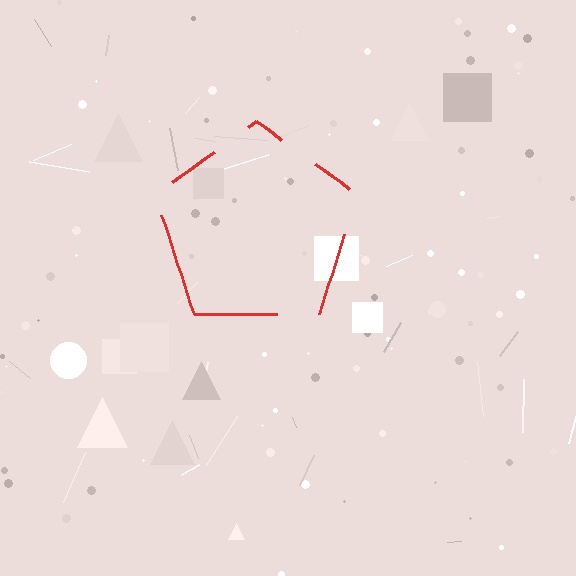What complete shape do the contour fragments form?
The contour fragments form a pentagon.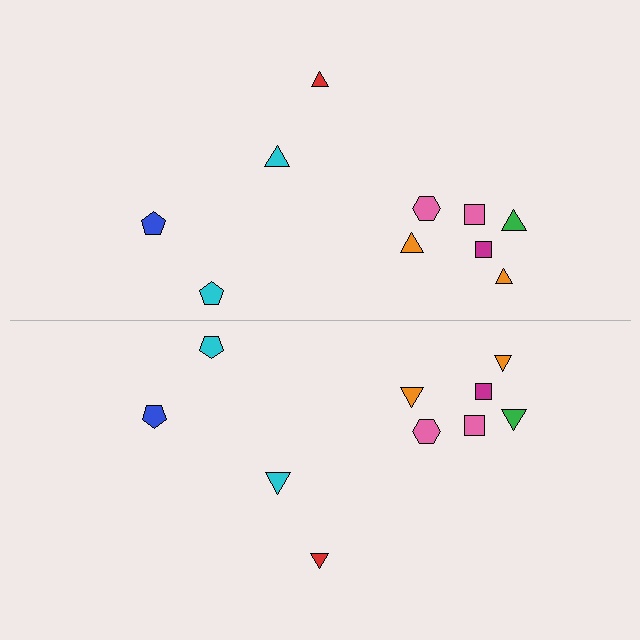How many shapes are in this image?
There are 20 shapes in this image.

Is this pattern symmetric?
Yes, this pattern has bilateral (reflection) symmetry.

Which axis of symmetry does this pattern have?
The pattern has a horizontal axis of symmetry running through the center of the image.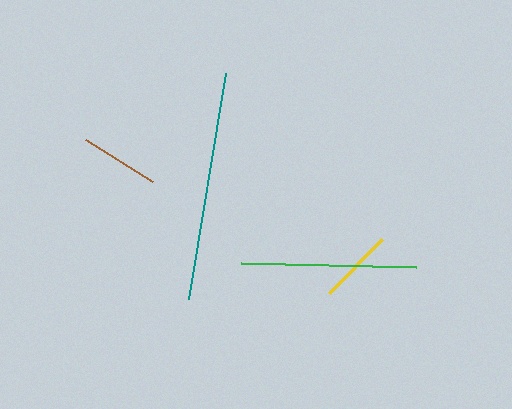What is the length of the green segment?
The green segment is approximately 176 pixels long.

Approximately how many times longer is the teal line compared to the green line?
The teal line is approximately 1.3 times the length of the green line.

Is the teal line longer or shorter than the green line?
The teal line is longer than the green line.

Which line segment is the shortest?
The yellow line is the shortest at approximately 76 pixels.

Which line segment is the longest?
The teal line is the longest at approximately 229 pixels.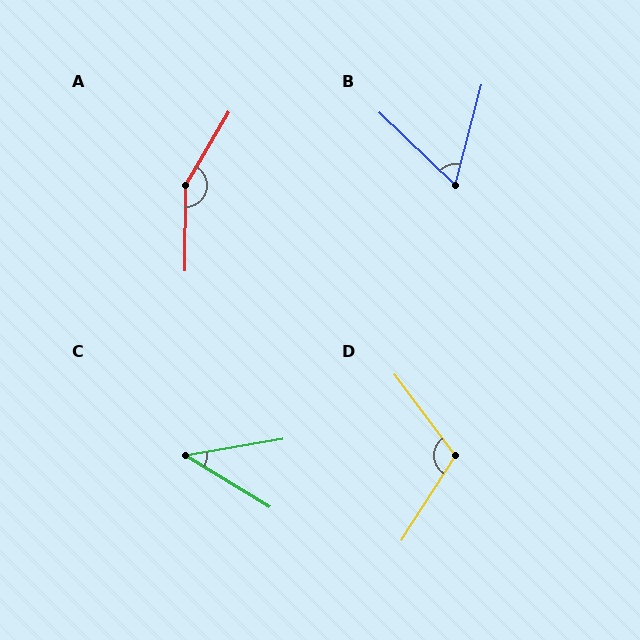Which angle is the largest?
A, at approximately 150 degrees.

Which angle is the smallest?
C, at approximately 41 degrees.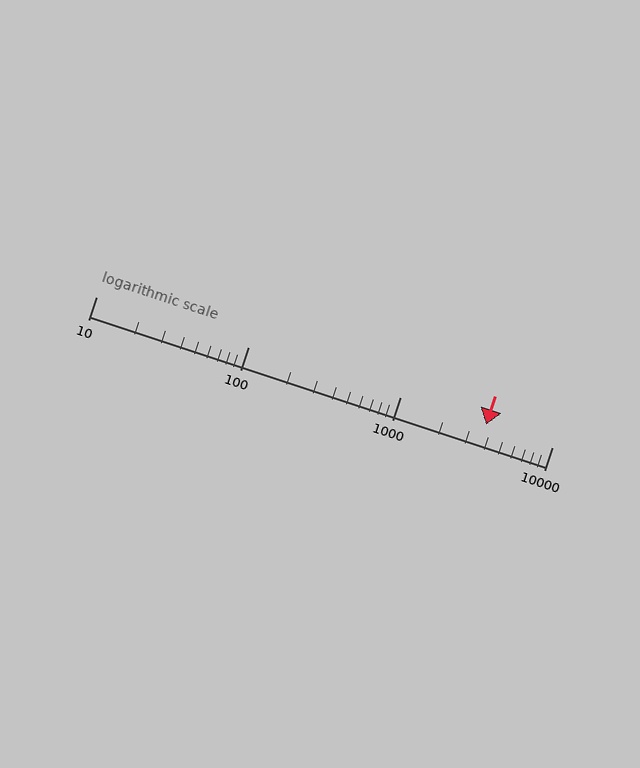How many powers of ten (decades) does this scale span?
The scale spans 3 decades, from 10 to 10000.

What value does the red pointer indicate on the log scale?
The pointer indicates approximately 3700.